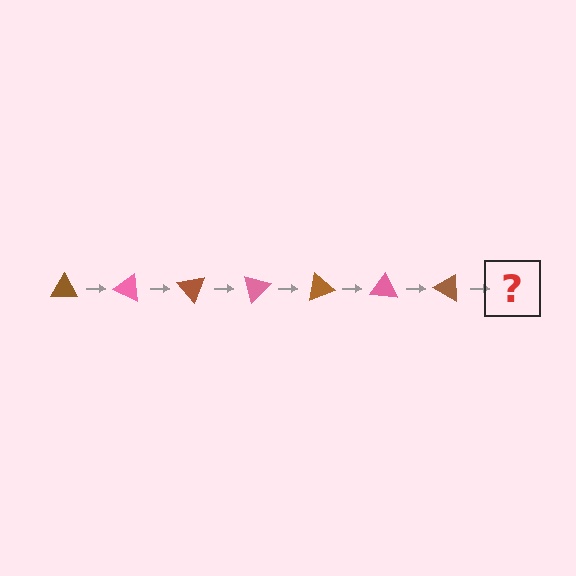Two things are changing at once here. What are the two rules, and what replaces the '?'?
The two rules are that it rotates 25 degrees each step and the color cycles through brown and pink. The '?' should be a pink triangle, rotated 175 degrees from the start.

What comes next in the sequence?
The next element should be a pink triangle, rotated 175 degrees from the start.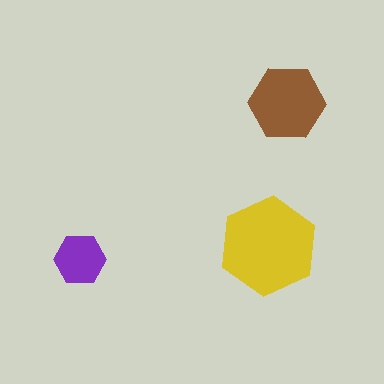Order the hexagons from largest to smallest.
the yellow one, the brown one, the purple one.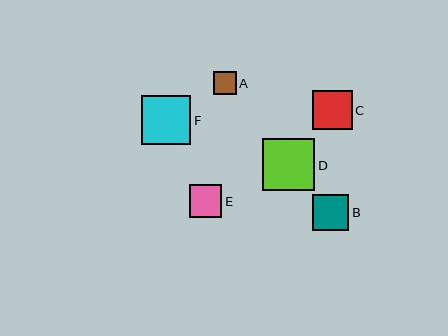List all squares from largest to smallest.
From largest to smallest: D, F, C, B, E, A.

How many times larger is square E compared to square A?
Square E is approximately 1.4 times the size of square A.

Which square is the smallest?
Square A is the smallest with a size of approximately 23 pixels.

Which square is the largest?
Square D is the largest with a size of approximately 52 pixels.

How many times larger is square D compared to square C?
Square D is approximately 1.3 times the size of square C.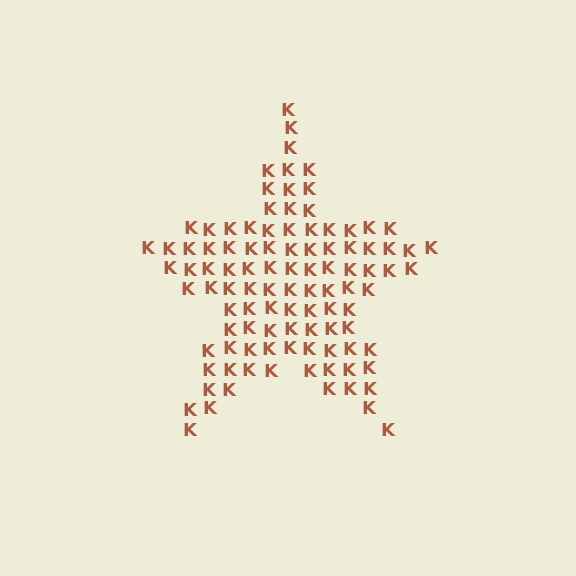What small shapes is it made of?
It is made of small letter K's.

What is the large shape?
The large shape is a star.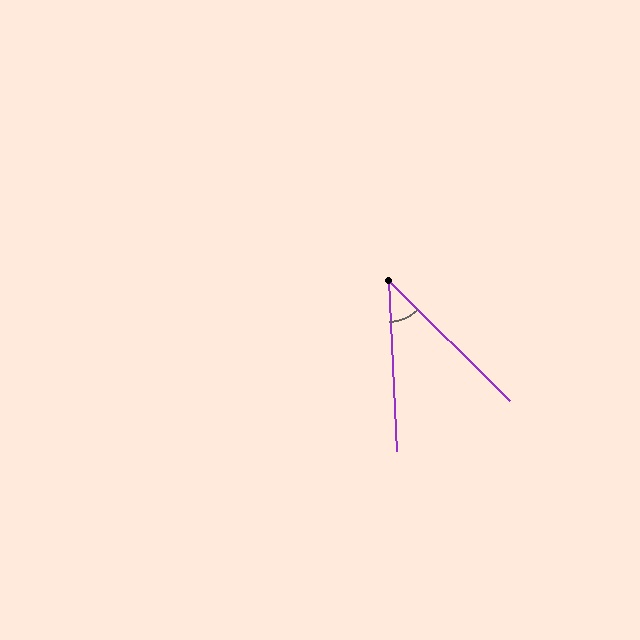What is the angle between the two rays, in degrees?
Approximately 42 degrees.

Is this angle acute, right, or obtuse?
It is acute.